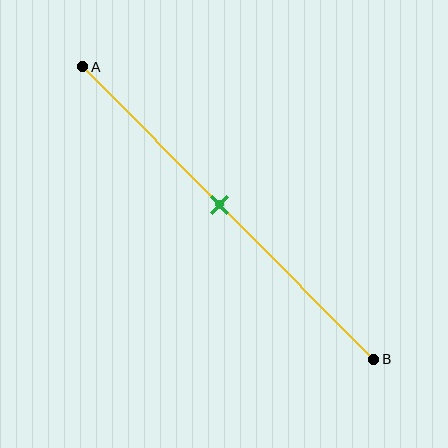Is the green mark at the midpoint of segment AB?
Yes, the mark is approximately at the midpoint.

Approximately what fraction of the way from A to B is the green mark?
The green mark is approximately 45% of the way from A to B.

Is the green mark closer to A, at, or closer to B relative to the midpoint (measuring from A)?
The green mark is approximately at the midpoint of segment AB.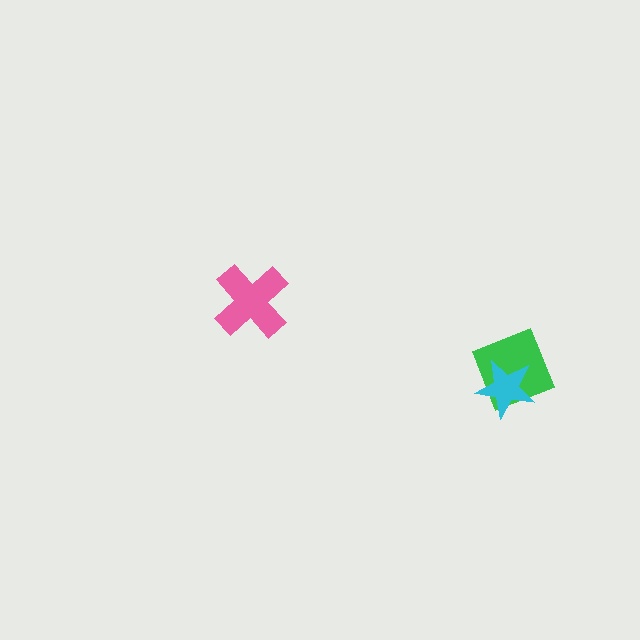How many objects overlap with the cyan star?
1 object overlaps with the cyan star.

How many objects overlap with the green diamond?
1 object overlaps with the green diamond.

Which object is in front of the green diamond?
The cyan star is in front of the green diamond.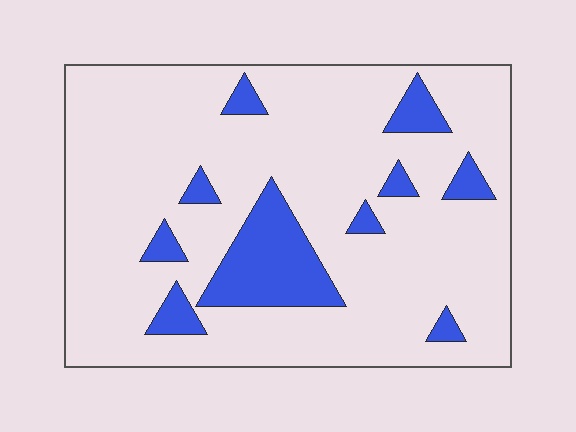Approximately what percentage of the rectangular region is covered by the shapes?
Approximately 15%.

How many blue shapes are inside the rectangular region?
10.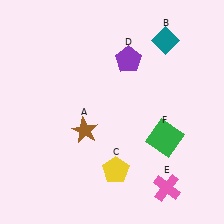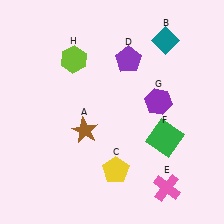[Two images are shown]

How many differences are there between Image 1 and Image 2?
There are 2 differences between the two images.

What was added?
A purple hexagon (G), a lime hexagon (H) were added in Image 2.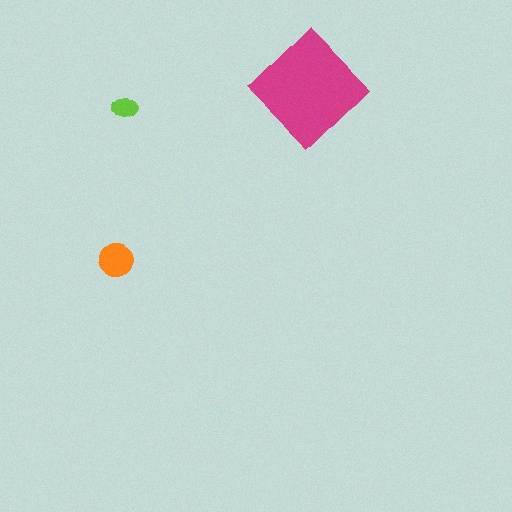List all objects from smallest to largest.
The lime ellipse, the orange circle, the magenta diamond.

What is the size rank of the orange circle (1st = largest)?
2nd.